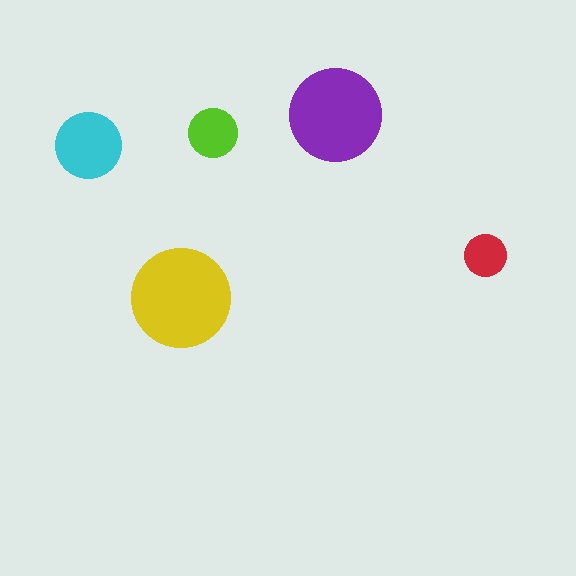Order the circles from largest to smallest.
the yellow one, the purple one, the cyan one, the lime one, the red one.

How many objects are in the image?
There are 5 objects in the image.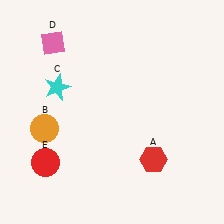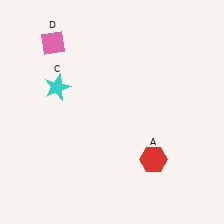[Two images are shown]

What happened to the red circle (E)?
The red circle (E) was removed in Image 2. It was in the bottom-left area of Image 1.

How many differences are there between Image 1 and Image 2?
There are 2 differences between the two images.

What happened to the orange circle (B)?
The orange circle (B) was removed in Image 2. It was in the bottom-left area of Image 1.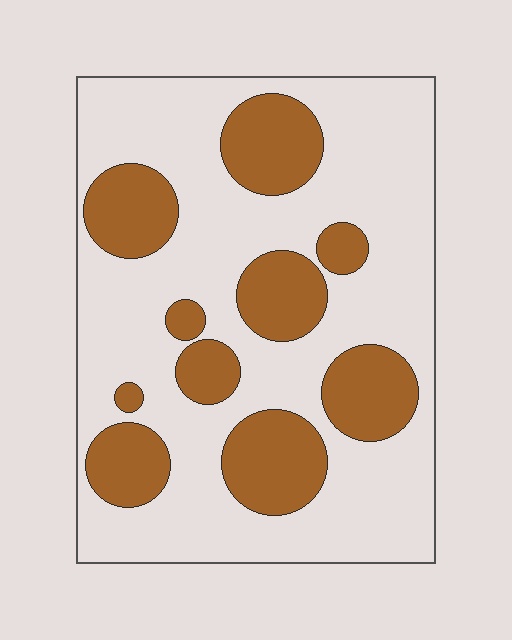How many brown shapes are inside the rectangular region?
10.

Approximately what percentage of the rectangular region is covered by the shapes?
Approximately 30%.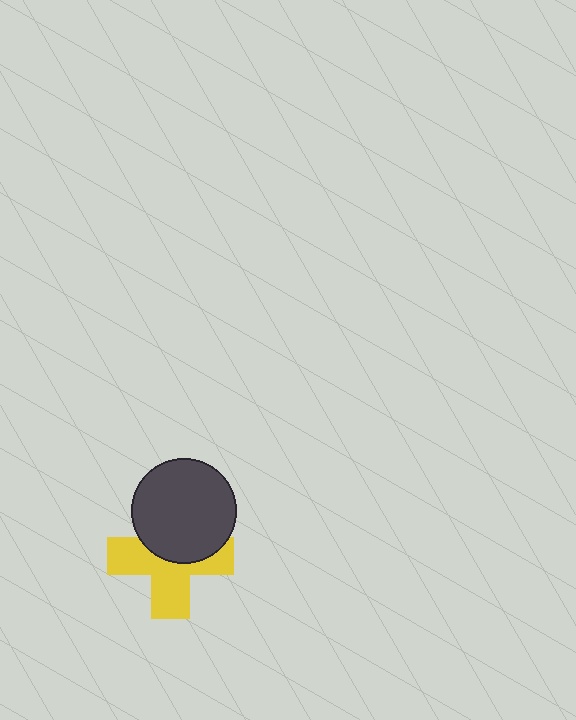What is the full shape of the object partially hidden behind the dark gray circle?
The partially hidden object is a yellow cross.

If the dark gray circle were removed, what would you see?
You would see the complete yellow cross.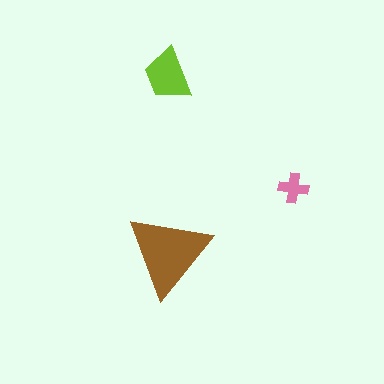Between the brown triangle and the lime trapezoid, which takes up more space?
The brown triangle.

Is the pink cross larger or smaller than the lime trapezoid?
Smaller.